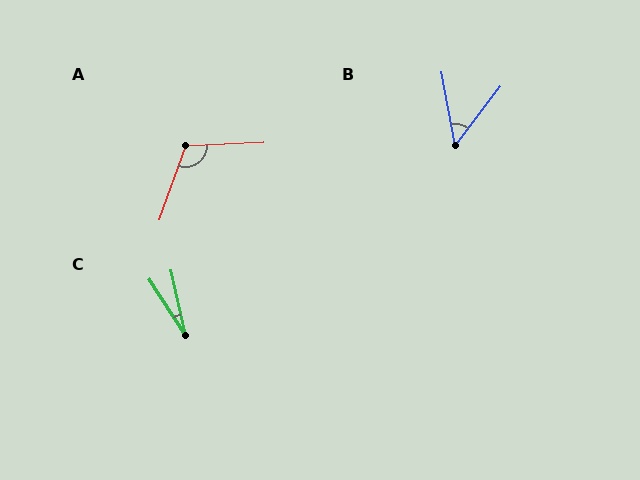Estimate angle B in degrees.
Approximately 48 degrees.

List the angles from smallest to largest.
C (20°), B (48°), A (112°).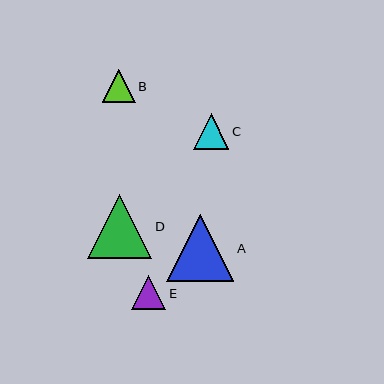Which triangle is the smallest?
Triangle B is the smallest with a size of approximately 33 pixels.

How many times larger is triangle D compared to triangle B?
Triangle D is approximately 1.9 times the size of triangle B.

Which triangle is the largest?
Triangle A is the largest with a size of approximately 68 pixels.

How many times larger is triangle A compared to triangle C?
Triangle A is approximately 1.9 times the size of triangle C.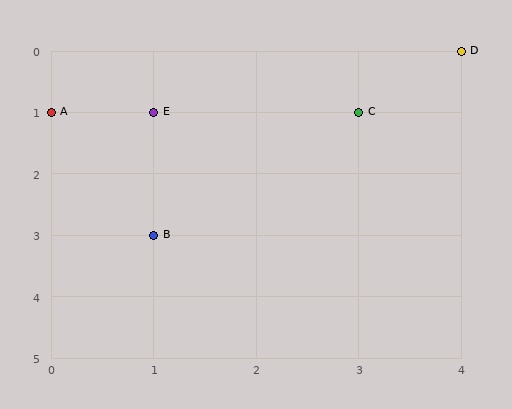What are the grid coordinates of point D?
Point D is at grid coordinates (4, 0).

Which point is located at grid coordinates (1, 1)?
Point E is at (1, 1).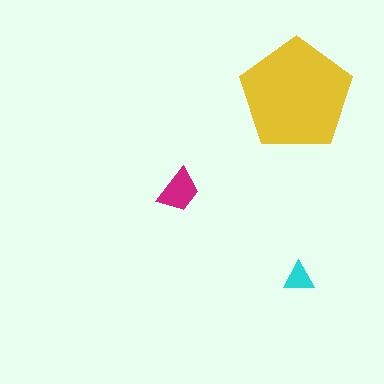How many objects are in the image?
There are 3 objects in the image.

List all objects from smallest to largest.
The cyan triangle, the magenta trapezoid, the yellow pentagon.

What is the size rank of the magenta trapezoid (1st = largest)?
2nd.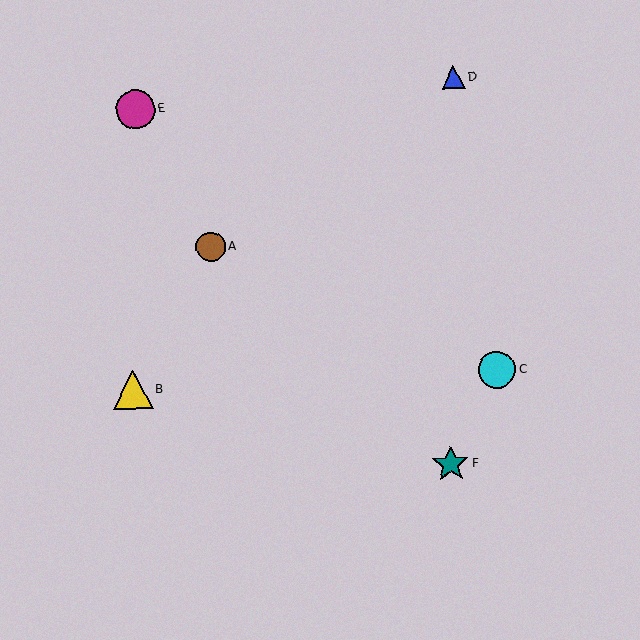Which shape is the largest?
The yellow triangle (labeled B) is the largest.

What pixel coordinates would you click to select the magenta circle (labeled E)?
Click at (135, 110) to select the magenta circle E.